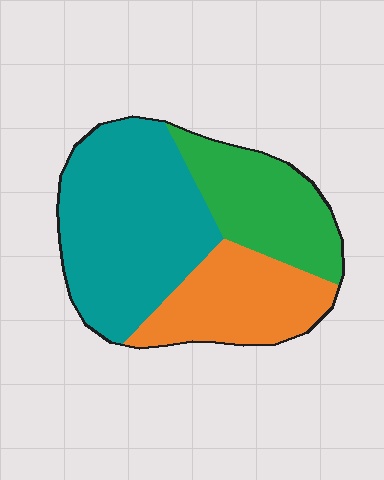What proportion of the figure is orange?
Orange covers 26% of the figure.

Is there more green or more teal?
Teal.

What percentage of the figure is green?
Green covers about 25% of the figure.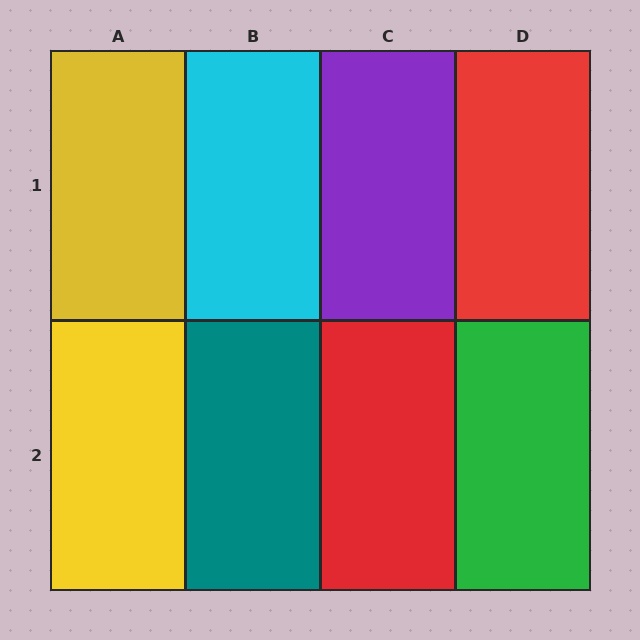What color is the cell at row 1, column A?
Yellow.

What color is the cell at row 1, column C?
Purple.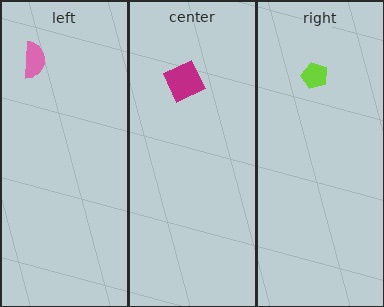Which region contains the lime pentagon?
The right region.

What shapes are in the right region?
The lime pentagon.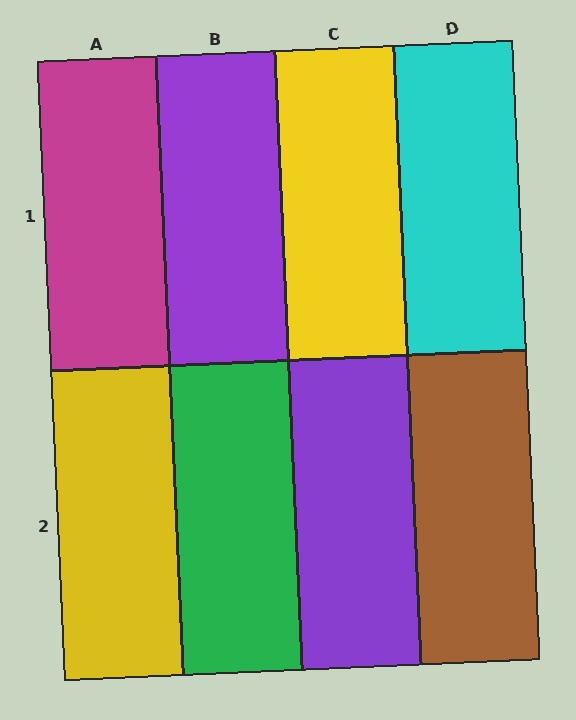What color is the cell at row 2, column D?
Brown.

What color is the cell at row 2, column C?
Purple.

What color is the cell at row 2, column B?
Green.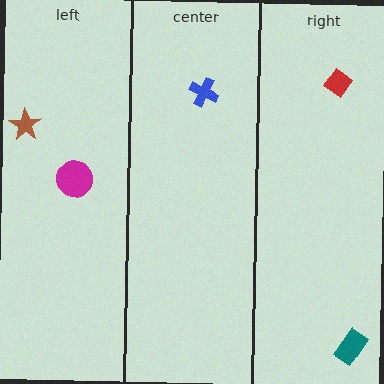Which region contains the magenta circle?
The left region.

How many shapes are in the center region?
1.